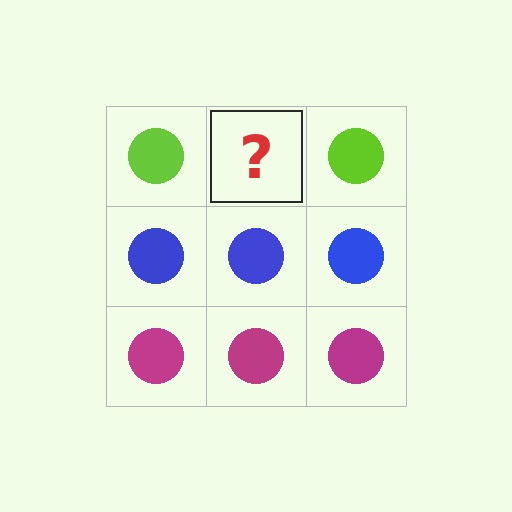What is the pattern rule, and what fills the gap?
The rule is that each row has a consistent color. The gap should be filled with a lime circle.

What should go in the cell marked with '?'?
The missing cell should contain a lime circle.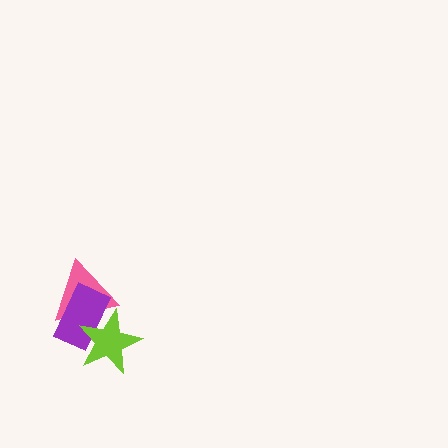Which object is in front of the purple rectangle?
The lime star is in front of the purple rectangle.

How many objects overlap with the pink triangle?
2 objects overlap with the pink triangle.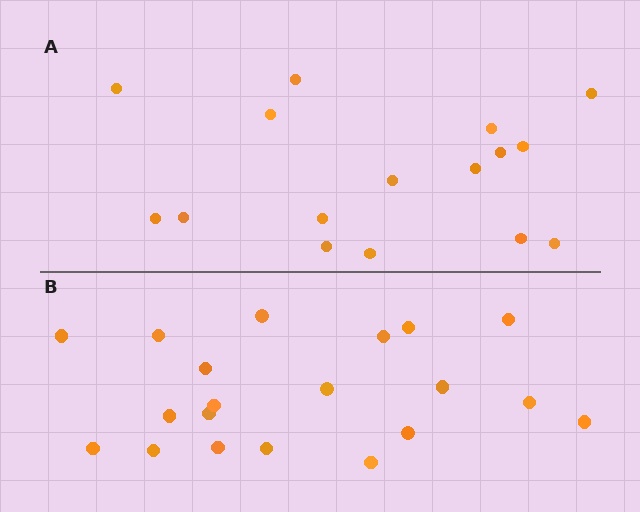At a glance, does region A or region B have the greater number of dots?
Region B (the bottom region) has more dots.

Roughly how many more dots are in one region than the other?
Region B has about 4 more dots than region A.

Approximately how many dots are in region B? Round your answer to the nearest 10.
About 20 dots.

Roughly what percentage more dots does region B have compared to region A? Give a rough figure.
About 25% more.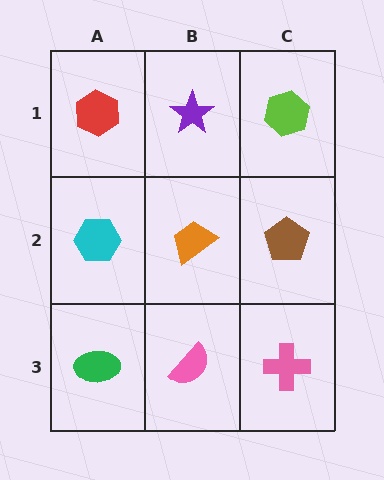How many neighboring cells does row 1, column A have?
2.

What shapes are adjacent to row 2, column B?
A purple star (row 1, column B), a pink semicircle (row 3, column B), a cyan hexagon (row 2, column A), a brown pentagon (row 2, column C).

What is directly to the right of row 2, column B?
A brown pentagon.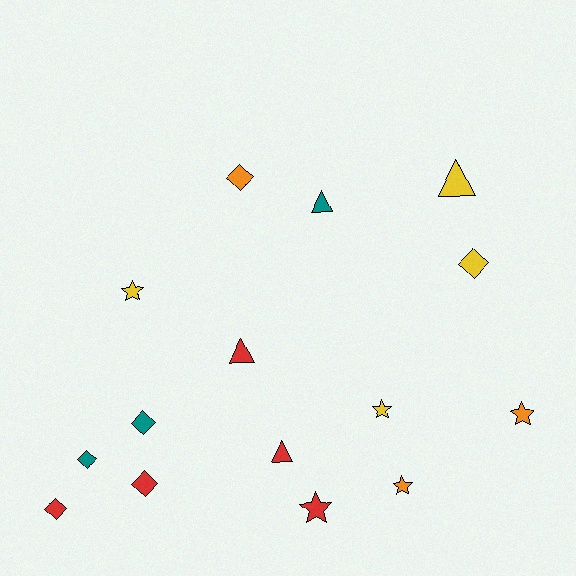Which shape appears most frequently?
Diamond, with 6 objects.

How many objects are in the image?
There are 15 objects.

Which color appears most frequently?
Red, with 5 objects.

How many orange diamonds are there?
There is 1 orange diamond.